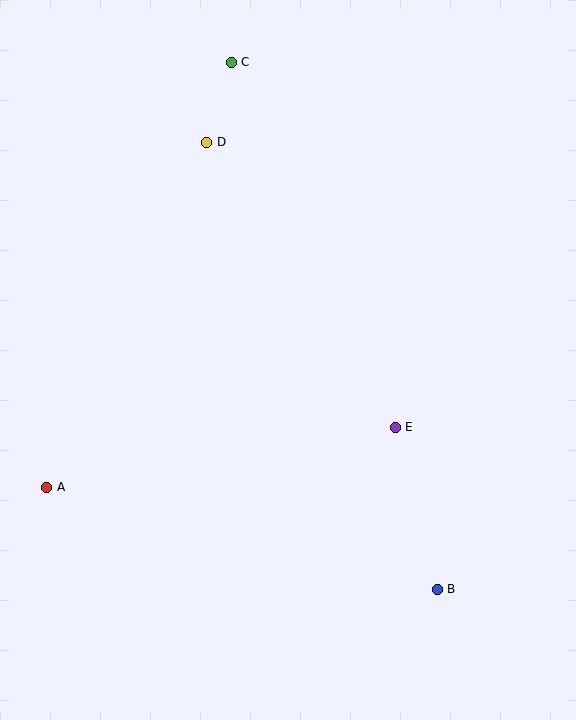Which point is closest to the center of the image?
Point E at (395, 427) is closest to the center.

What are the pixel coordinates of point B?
Point B is at (437, 589).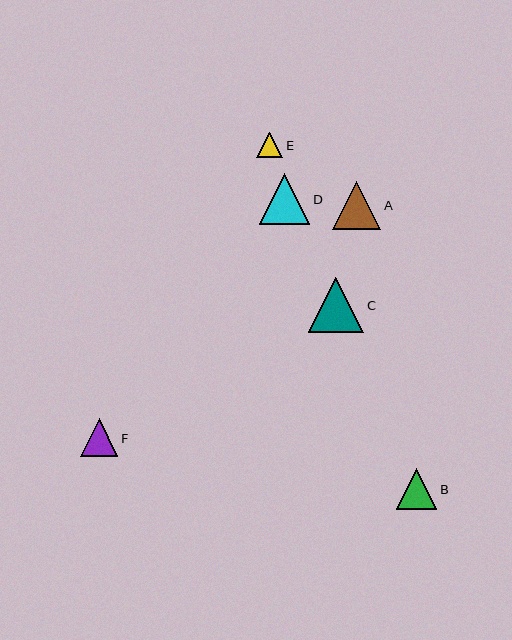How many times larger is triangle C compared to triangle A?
Triangle C is approximately 1.2 times the size of triangle A.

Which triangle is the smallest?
Triangle E is the smallest with a size of approximately 26 pixels.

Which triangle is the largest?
Triangle C is the largest with a size of approximately 55 pixels.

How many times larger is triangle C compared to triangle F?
Triangle C is approximately 1.5 times the size of triangle F.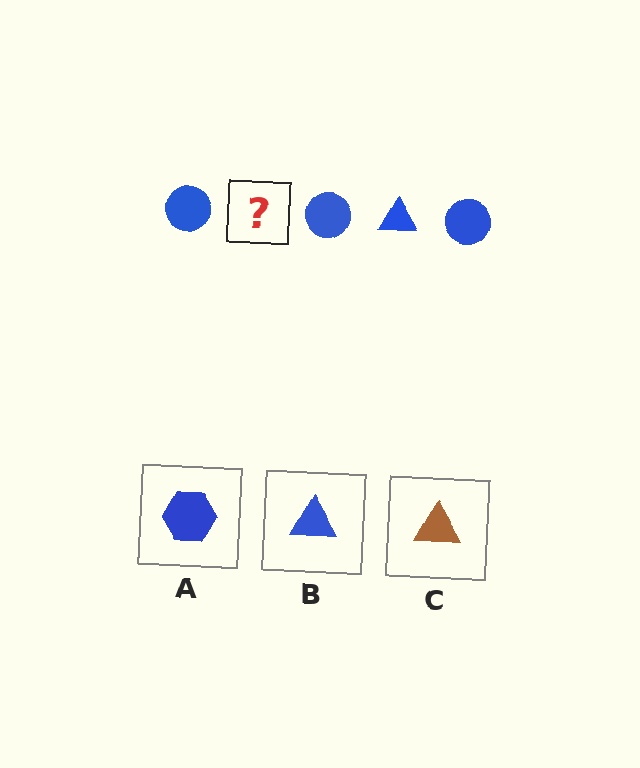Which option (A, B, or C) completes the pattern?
B.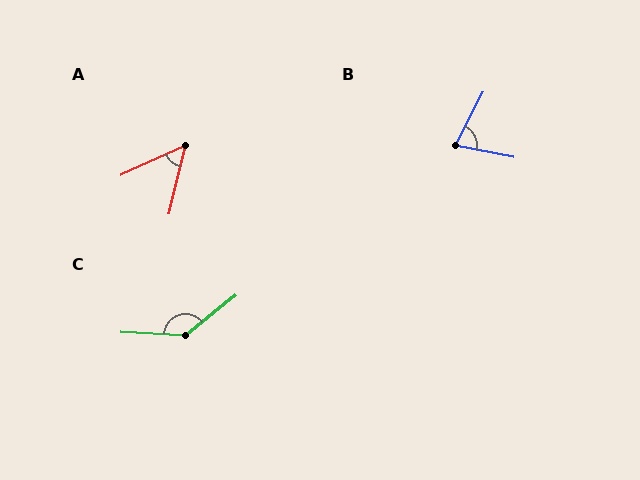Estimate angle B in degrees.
Approximately 73 degrees.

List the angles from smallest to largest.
A (52°), B (73°), C (138°).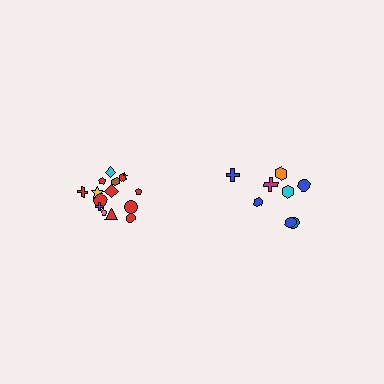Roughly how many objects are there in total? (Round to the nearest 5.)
Roughly 25 objects in total.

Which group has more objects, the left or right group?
The left group.